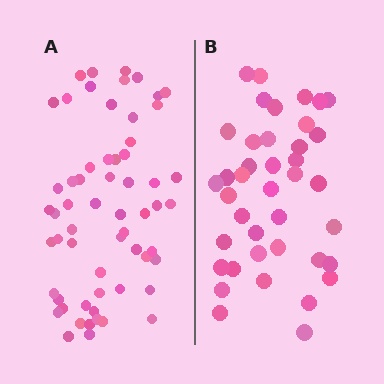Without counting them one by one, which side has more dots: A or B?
Region A (the left region) has more dots.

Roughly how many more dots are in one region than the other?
Region A has approximately 20 more dots than region B.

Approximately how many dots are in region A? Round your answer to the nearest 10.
About 60 dots.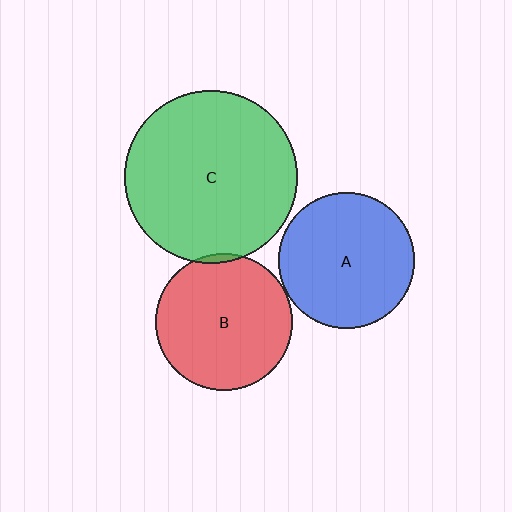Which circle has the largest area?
Circle C (green).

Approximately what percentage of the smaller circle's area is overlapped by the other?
Approximately 5%.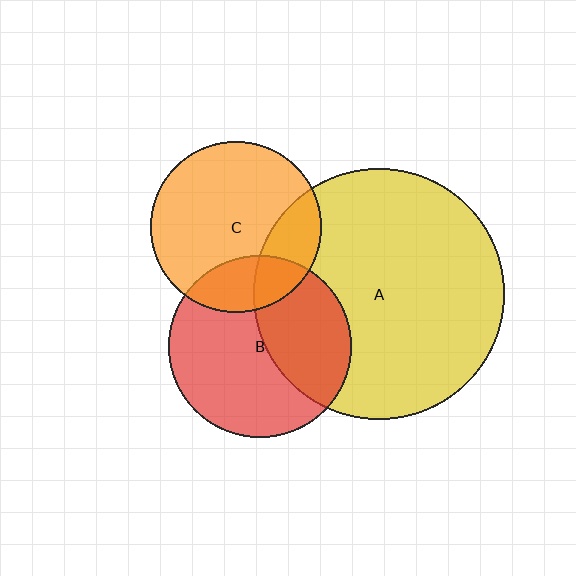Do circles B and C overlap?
Yes.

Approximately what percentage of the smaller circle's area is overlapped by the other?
Approximately 20%.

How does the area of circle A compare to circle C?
Approximately 2.2 times.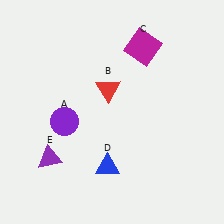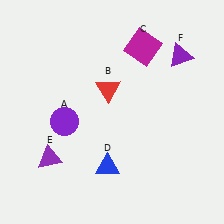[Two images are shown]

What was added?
A purple triangle (F) was added in Image 2.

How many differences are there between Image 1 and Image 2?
There is 1 difference between the two images.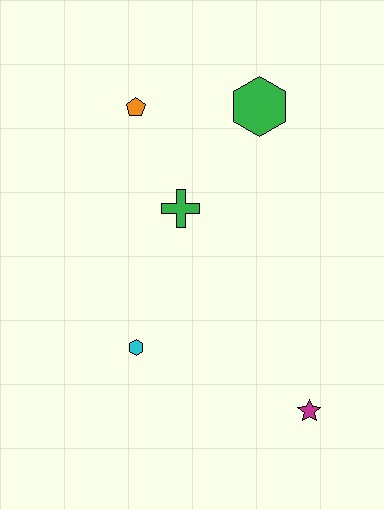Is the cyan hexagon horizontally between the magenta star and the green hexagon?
No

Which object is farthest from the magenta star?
The orange pentagon is farthest from the magenta star.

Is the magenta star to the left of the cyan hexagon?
No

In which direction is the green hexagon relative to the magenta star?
The green hexagon is above the magenta star.